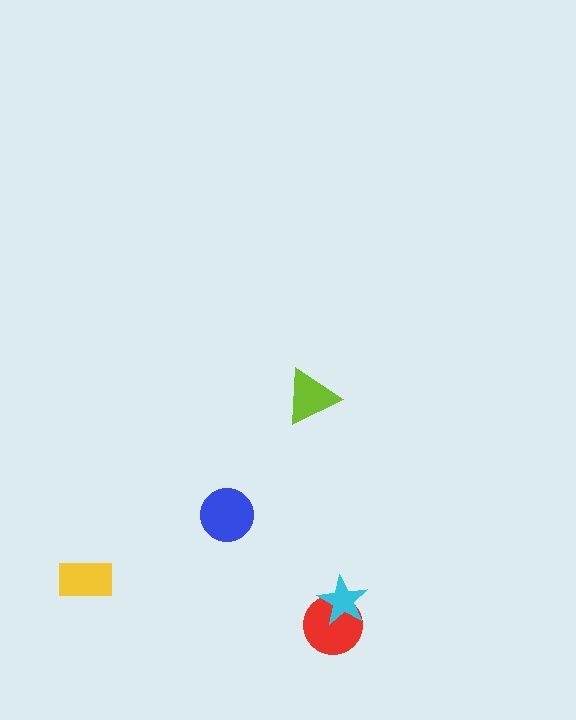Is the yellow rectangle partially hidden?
No, no other shape covers it.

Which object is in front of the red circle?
The cyan star is in front of the red circle.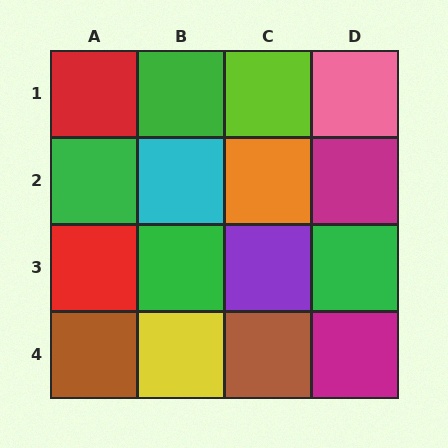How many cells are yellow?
1 cell is yellow.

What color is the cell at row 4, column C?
Brown.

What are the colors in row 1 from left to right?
Red, green, lime, pink.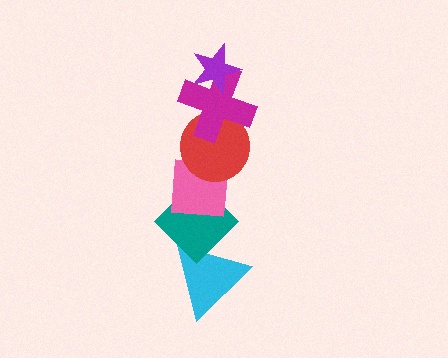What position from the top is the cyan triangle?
The cyan triangle is 6th from the top.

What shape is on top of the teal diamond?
The pink square is on top of the teal diamond.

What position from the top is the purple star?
The purple star is 1st from the top.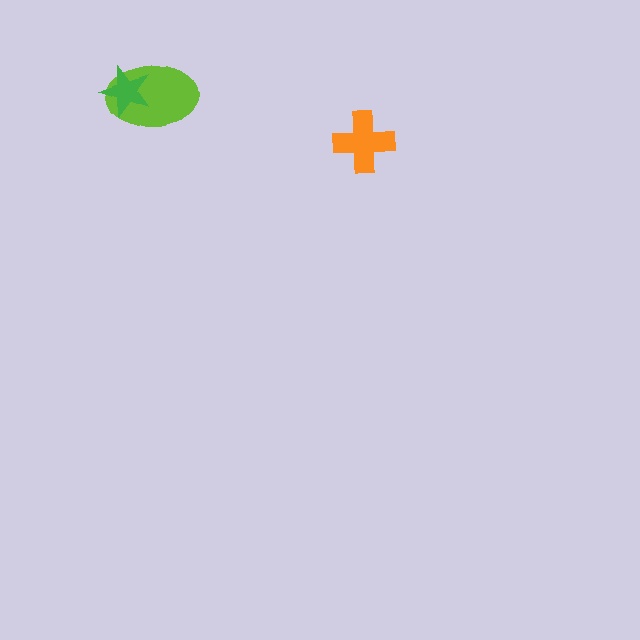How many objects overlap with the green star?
1 object overlaps with the green star.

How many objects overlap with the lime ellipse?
1 object overlaps with the lime ellipse.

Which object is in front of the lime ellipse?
The green star is in front of the lime ellipse.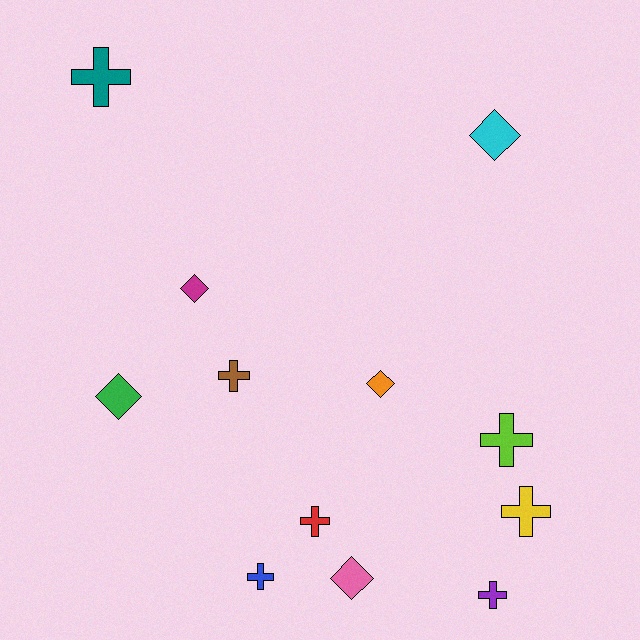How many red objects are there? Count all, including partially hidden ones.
There is 1 red object.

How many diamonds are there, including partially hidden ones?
There are 5 diamonds.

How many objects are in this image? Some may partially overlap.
There are 12 objects.